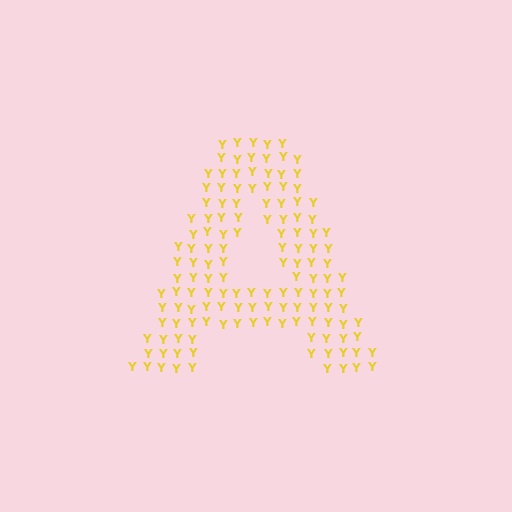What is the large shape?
The large shape is the letter A.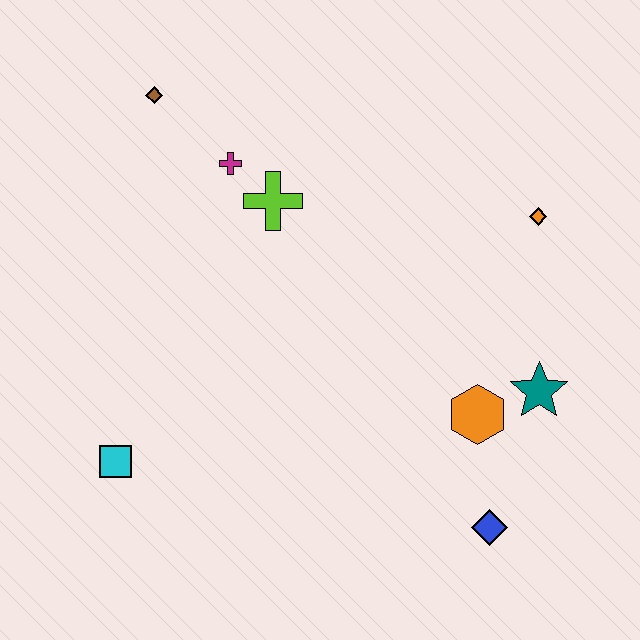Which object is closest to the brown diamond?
The magenta cross is closest to the brown diamond.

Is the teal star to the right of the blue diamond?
Yes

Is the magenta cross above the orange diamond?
Yes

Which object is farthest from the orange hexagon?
The brown diamond is farthest from the orange hexagon.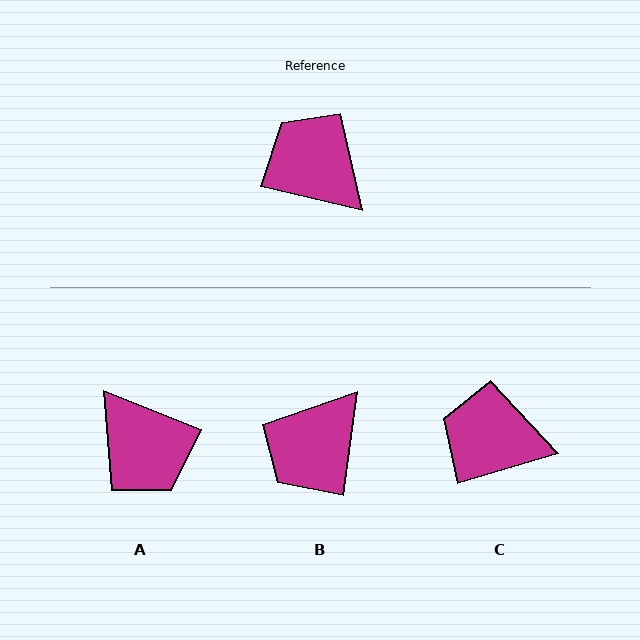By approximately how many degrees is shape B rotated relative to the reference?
Approximately 96 degrees counter-clockwise.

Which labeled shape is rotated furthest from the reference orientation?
A, about 172 degrees away.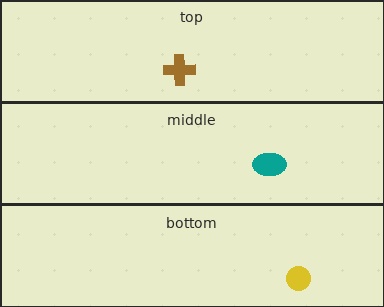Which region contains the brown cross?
The top region.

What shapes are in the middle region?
The teal ellipse.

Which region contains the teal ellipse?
The middle region.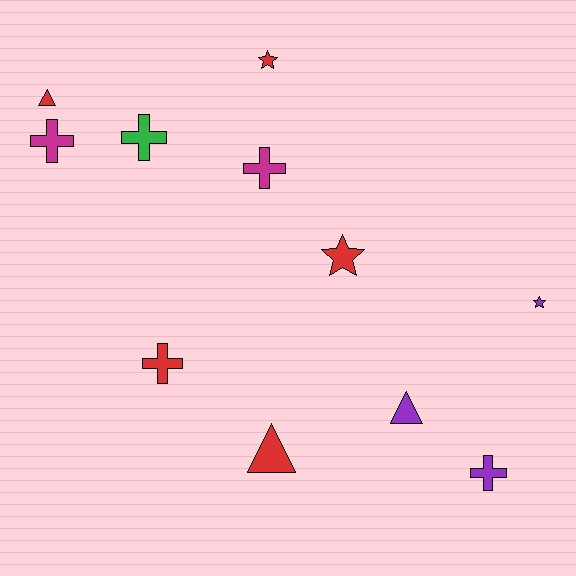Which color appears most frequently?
Red, with 5 objects.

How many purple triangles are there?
There is 1 purple triangle.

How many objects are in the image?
There are 11 objects.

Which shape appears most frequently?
Cross, with 5 objects.